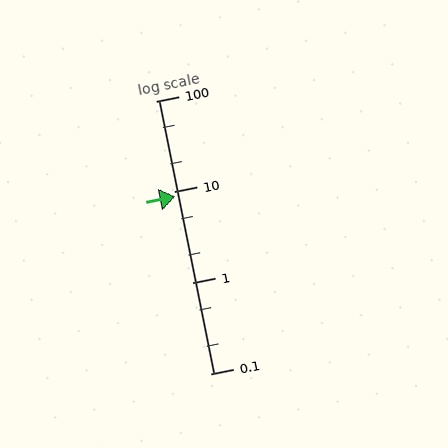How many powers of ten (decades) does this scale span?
The scale spans 3 decades, from 0.1 to 100.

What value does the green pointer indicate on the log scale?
The pointer indicates approximately 8.8.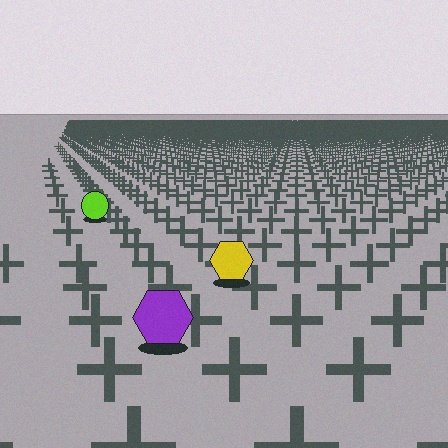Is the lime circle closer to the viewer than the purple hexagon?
No. The purple hexagon is closer — you can tell from the texture gradient: the ground texture is coarser near it.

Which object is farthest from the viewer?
The lime circle is farthest from the viewer. It appears smaller and the ground texture around it is denser.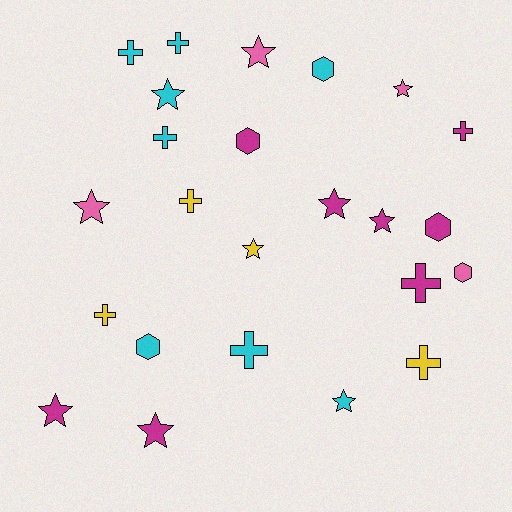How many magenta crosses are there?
There are 2 magenta crosses.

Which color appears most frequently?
Magenta, with 8 objects.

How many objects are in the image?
There are 24 objects.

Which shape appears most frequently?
Star, with 10 objects.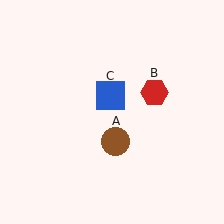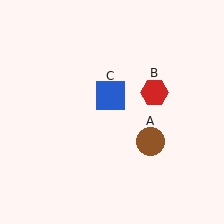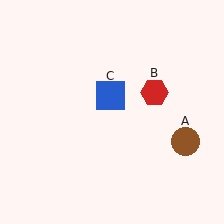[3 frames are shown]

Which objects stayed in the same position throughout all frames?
Red hexagon (object B) and blue square (object C) remained stationary.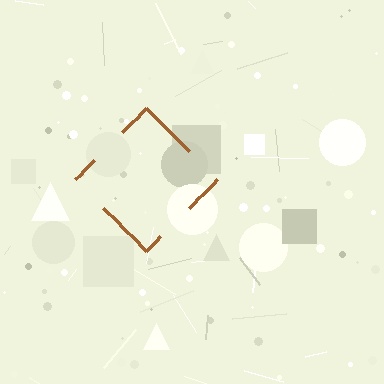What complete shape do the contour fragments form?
The contour fragments form a diamond.